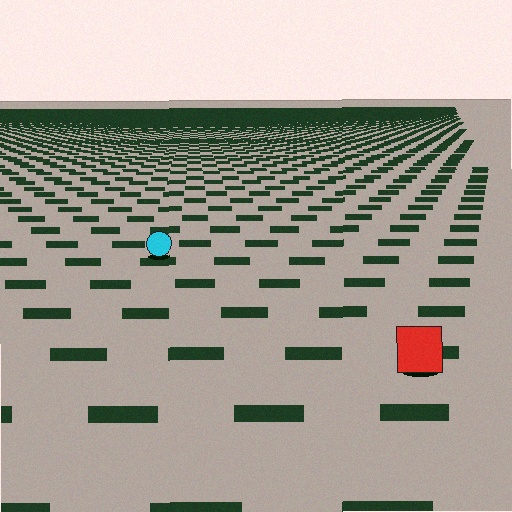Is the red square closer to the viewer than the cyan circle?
Yes. The red square is closer — you can tell from the texture gradient: the ground texture is coarser near it.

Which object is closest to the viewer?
The red square is closest. The texture marks near it are larger and more spread out.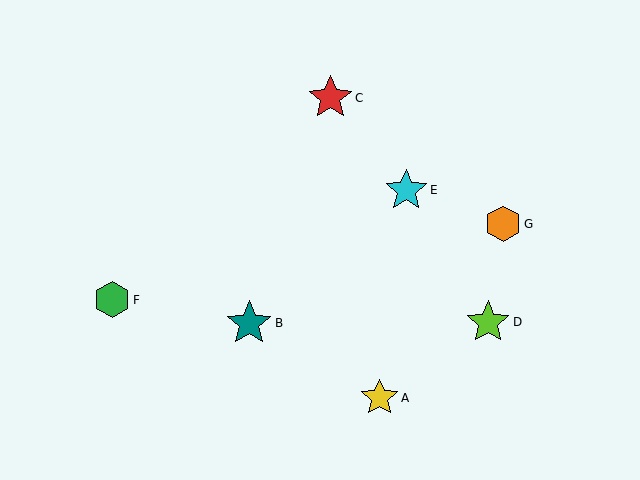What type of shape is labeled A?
Shape A is a yellow star.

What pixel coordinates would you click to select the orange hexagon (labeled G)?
Click at (503, 224) to select the orange hexagon G.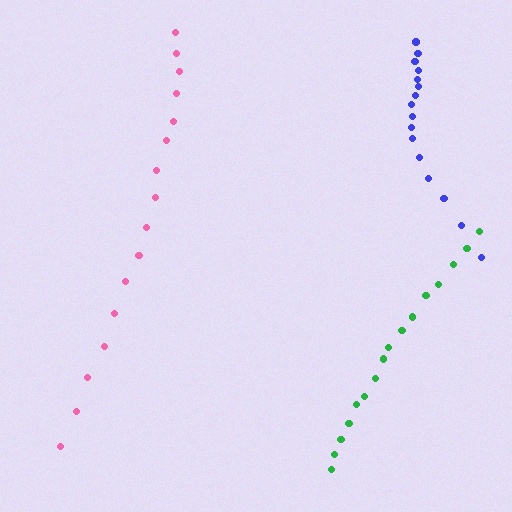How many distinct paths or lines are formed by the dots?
There are 3 distinct paths.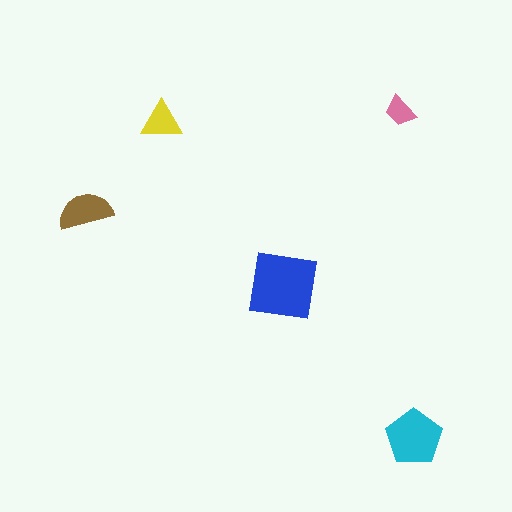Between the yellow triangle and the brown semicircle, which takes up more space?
The brown semicircle.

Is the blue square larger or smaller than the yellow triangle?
Larger.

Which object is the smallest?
The pink trapezoid.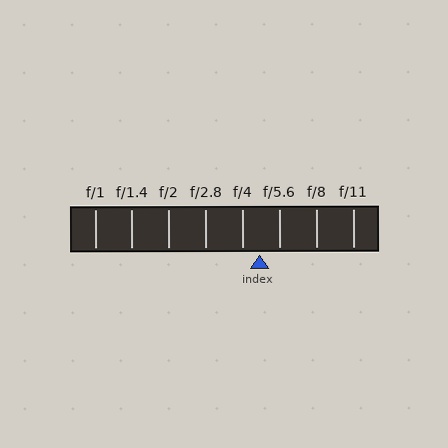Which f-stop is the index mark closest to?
The index mark is closest to f/4.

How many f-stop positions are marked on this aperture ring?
There are 8 f-stop positions marked.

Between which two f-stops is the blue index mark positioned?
The index mark is between f/4 and f/5.6.